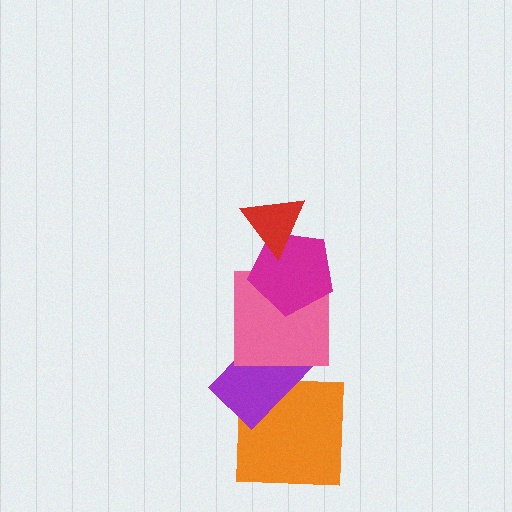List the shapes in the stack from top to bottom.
From top to bottom: the red triangle, the magenta pentagon, the pink square, the purple rectangle, the orange square.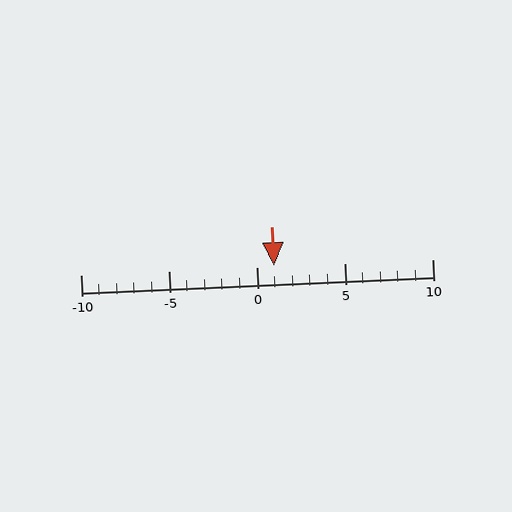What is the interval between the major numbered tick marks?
The major tick marks are spaced 5 units apart.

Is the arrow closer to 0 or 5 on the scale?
The arrow is closer to 0.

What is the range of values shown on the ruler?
The ruler shows values from -10 to 10.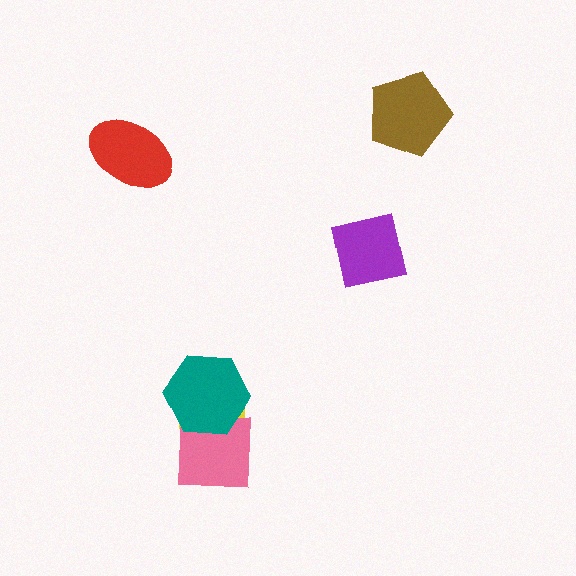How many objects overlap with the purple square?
0 objects overlap with the purple square.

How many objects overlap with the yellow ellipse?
2 objects overlap with the yellow ellipse.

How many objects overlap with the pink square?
2 objects overlap with the pink square.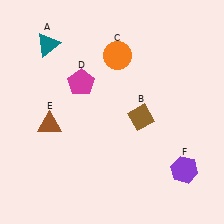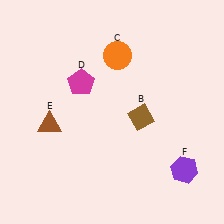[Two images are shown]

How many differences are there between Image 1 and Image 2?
There is 1 difference between the two images.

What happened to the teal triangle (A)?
The teal triangle (A) was removed in Image 2. It was in the top-left area of Image 1.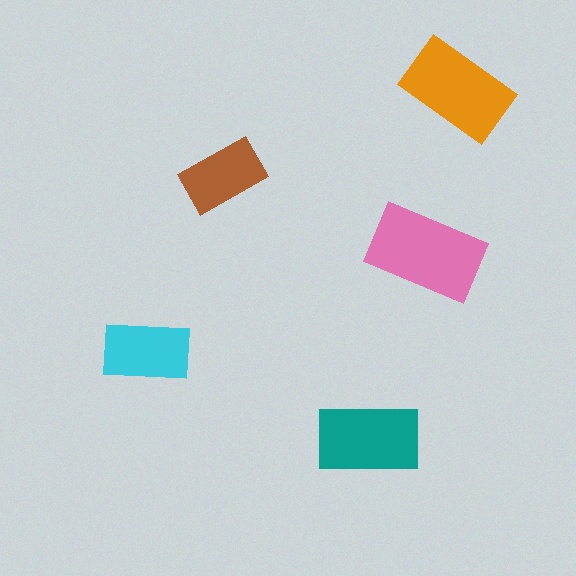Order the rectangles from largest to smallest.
the pink one, the orange one, the teal one, the cyan one, the brown one.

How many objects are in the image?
There are 5 objects in the image.